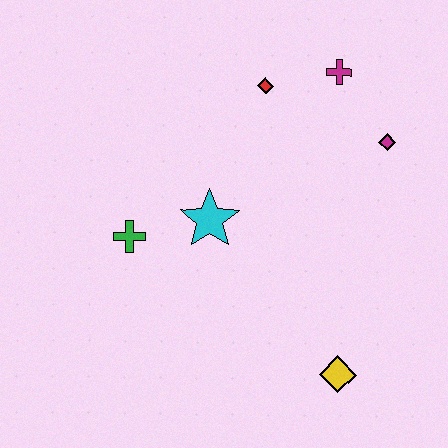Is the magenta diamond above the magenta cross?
No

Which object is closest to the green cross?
The cyan star is closest to the green cross.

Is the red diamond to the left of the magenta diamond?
Yes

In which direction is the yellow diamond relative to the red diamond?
The yellow diamond is below the red diamond.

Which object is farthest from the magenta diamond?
The green cross is farthest from the magenta diamond.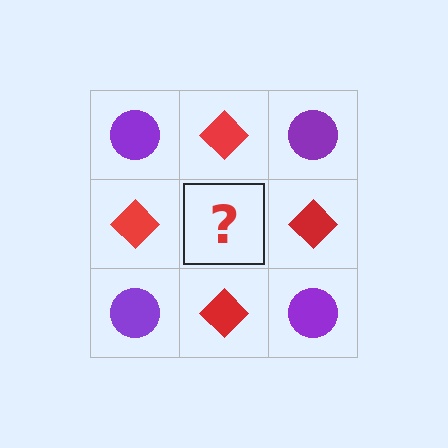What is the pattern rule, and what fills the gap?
The rule is that it alternates purple circle and red diamond in a checkerboard pattern. The gap should be filled with a purple circle.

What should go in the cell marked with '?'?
The missing cell should contain a purple circle.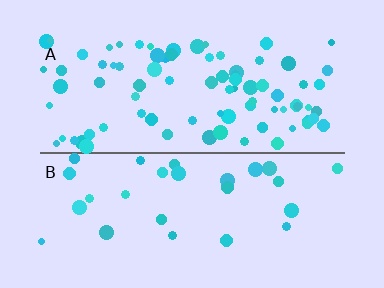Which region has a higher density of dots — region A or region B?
A (the top).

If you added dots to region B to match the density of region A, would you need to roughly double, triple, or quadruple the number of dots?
Approximately triple.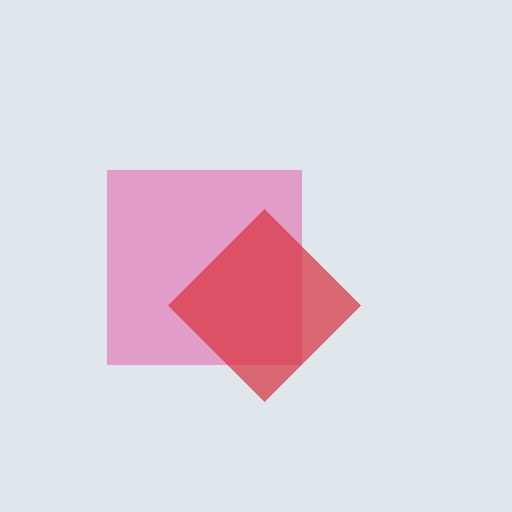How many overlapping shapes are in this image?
There are 2 overlapping shapes in the image.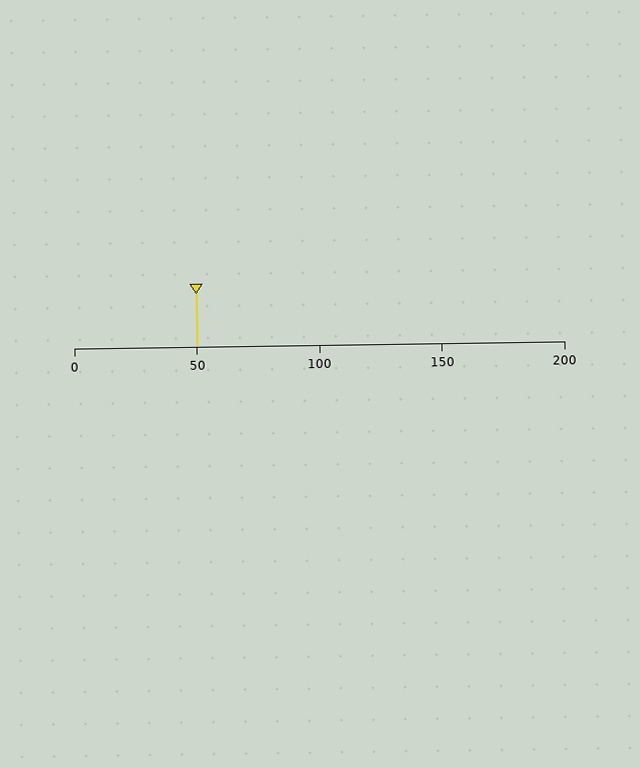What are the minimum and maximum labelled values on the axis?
The axis runs from 0 to 200.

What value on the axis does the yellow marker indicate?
The marker indicates approximately 50.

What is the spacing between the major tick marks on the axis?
The major ticks are spaced 50 apart.